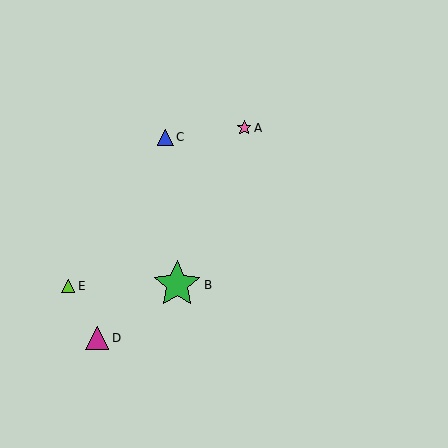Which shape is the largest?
The green star (labeled B) is the largest.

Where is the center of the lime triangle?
The center of the lime triangle is at (68, 286).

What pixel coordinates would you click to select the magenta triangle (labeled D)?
Click at (97, 338) to select the magenta triangle D.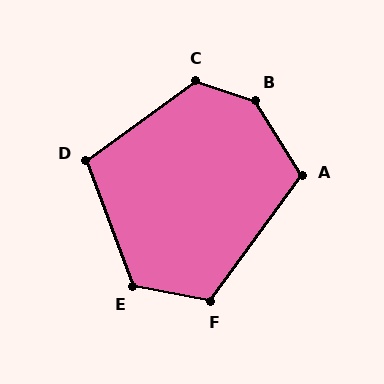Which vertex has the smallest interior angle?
D, at approximately 105 degrees.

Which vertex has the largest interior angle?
B, at approximately 140 degrees.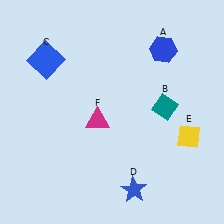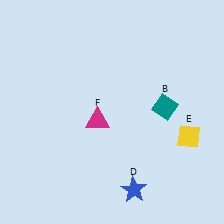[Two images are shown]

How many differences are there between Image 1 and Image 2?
There are 2 differences between the two images.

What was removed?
The blue square (C), the blue hexagon (A) were removed in Image 2.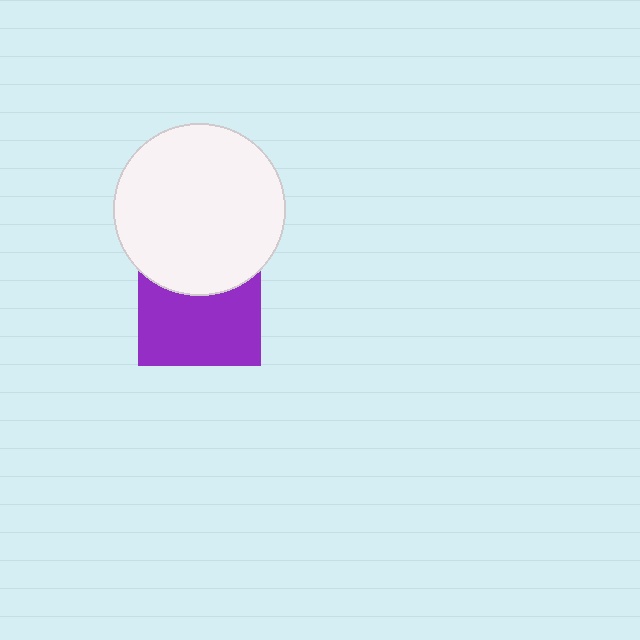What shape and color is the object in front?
The object in front is a white circle.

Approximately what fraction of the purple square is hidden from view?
Roughly 36% of the purple square is hidden behind the white circle.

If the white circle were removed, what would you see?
You would see the complete purple square.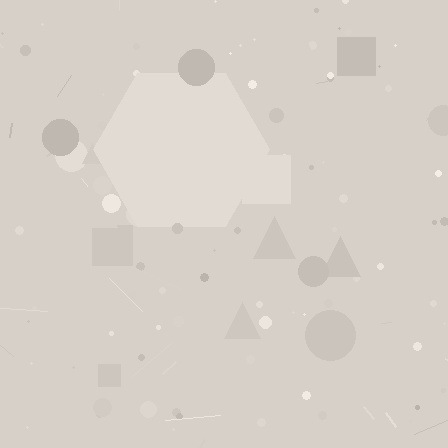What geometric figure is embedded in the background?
A hexagon is embedded in the background.